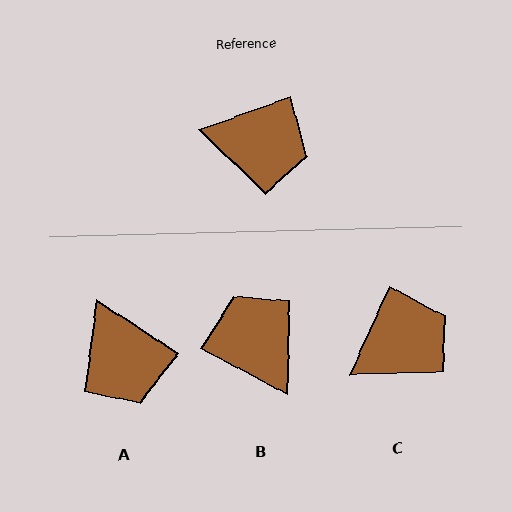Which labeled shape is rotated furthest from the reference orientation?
B, about 133 degrees away.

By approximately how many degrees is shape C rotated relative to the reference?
Approximately 46 degrees counter-clockwise.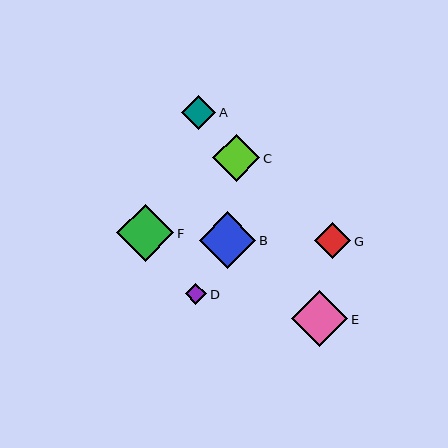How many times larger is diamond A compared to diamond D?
Diamond A is approximately 1.6 times the size of diamond D.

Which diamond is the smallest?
Diamond D is the smallest with a size of approximately 21 pixels.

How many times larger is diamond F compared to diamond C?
Diamond F is approximately 1.2 times the size of diamond C.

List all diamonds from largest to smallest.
From largest to smallest: B, F, E, C, G, A, D.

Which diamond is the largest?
Diamond B is the largest with a size of approximately 57 pixels.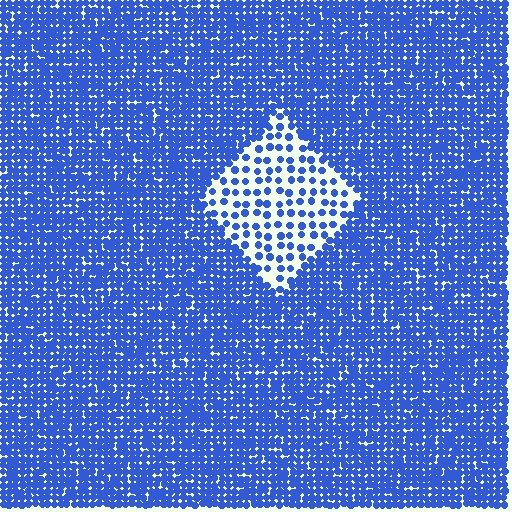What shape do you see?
I see a diamond.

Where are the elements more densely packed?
The elements are more densely packed outside the diamond boundary.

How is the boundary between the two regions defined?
The boundary is defined by a change in element density (approximately 2.9x ratio). All elements are the same color, size, and shape.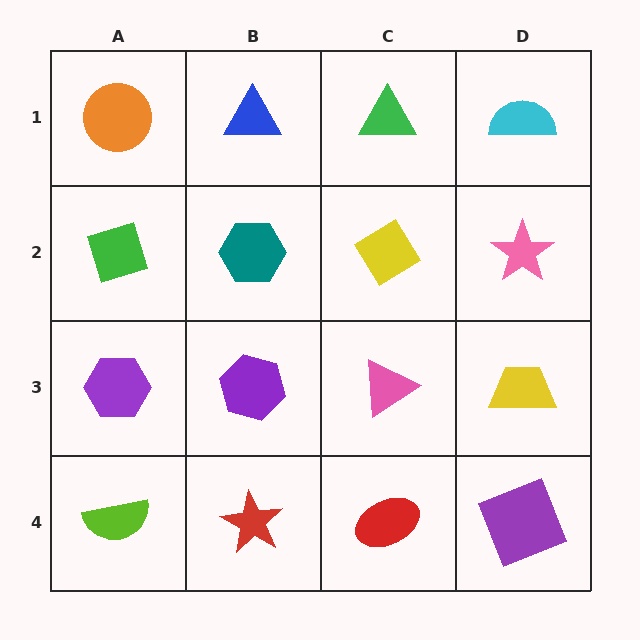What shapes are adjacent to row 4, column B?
A purple hexagon (row 3, column B), a lime semicircle (row 4, column A), a red ellipse (row 4, column C).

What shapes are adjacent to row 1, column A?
A green diamond (row 2, column A), a blue triangle (row 1, column B).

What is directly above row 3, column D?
A pink star.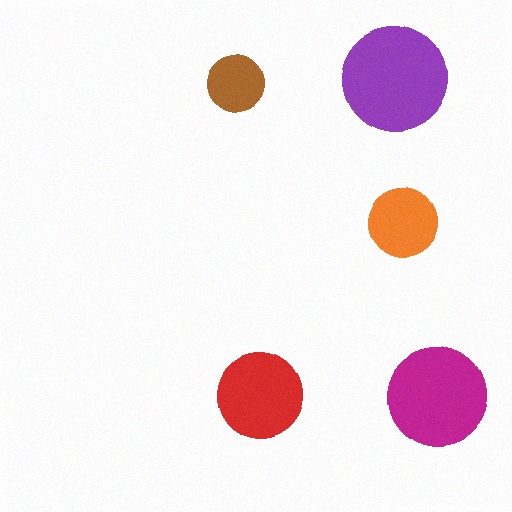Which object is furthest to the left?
The brown circle is leftmost.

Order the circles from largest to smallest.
the purple one, the magenta one, the red one, the orange one, the brown one.